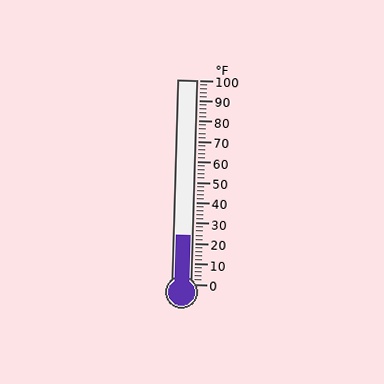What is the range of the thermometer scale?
The thermometer scale ranges from 0°F to 100°F.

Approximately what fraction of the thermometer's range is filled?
The thermometer is filled to approximately 25% of its range.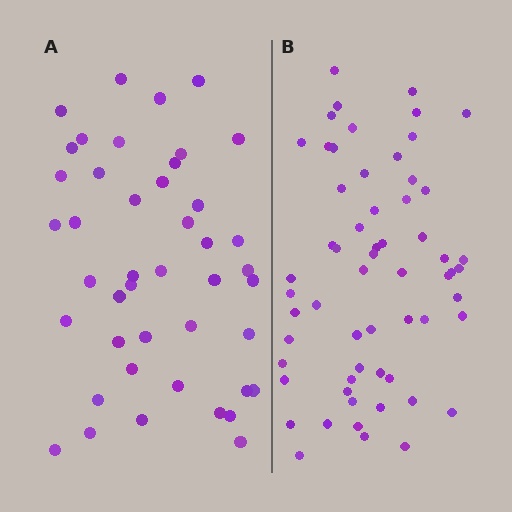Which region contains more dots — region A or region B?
Region B (the right region) has more dots.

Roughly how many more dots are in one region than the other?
Region B has approximately 15 more dots than region A.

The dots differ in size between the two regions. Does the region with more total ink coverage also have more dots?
No. Region A has more total ink coverage because its dots are larger, but region B actually contains more individual dots. Total area can be misleading — the number of items is what matters here.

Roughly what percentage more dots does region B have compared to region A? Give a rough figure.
About 35% more.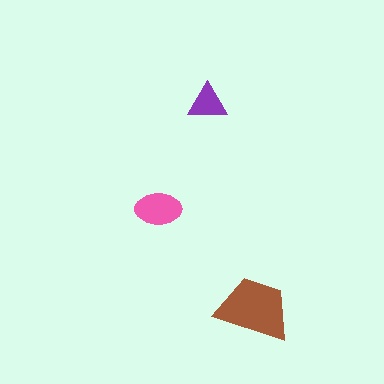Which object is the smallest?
The purple triangle.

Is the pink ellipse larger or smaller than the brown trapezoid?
Smaller.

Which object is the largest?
The brown trapezoid.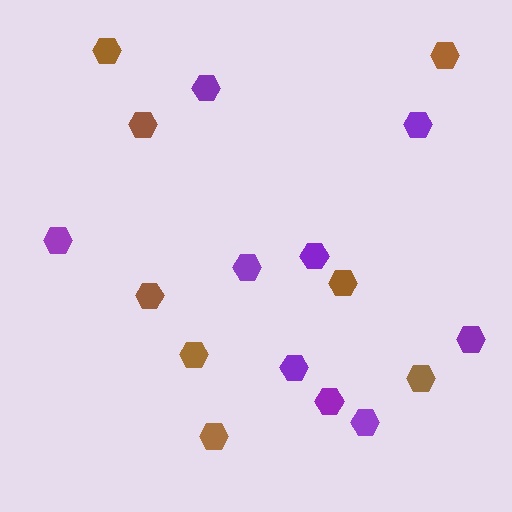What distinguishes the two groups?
There are 2 groups: one group of brown hexagons (8) and one group of purple hexagons (9).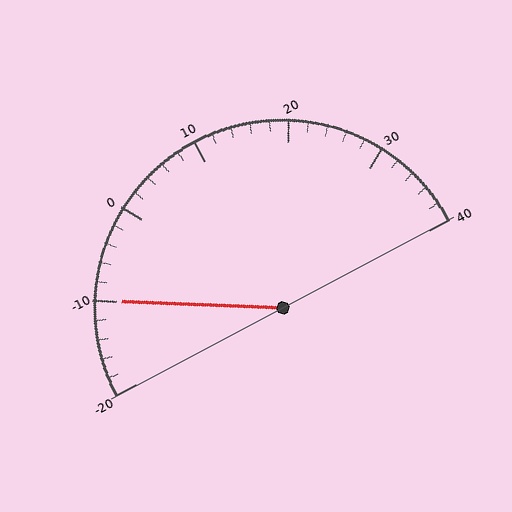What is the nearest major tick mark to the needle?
The nearest major tick mark is -10.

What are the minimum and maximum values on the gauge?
The gauge ranges from -20 to 40.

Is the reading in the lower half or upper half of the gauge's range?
The reading is in the lower half of the range (-20 to 40).